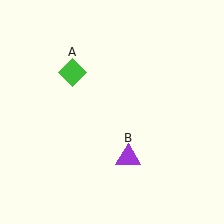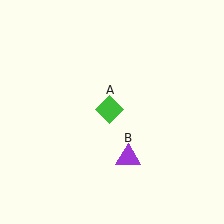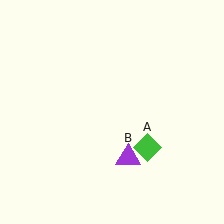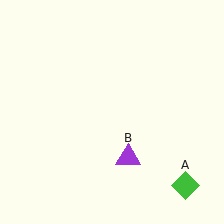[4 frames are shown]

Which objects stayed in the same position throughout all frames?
Purple triangle (object B) remained stationary.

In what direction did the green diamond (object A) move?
The green diamond (object A) moved down and to the right.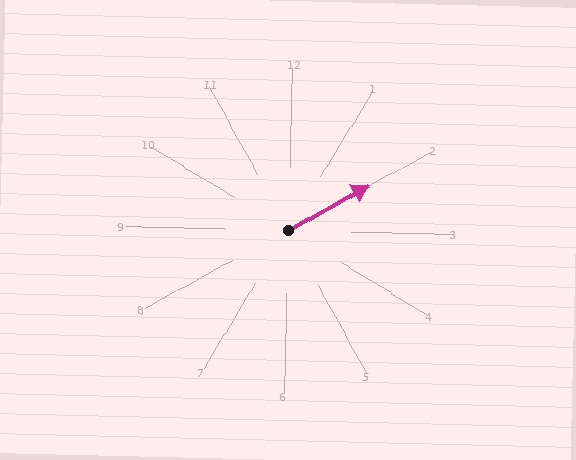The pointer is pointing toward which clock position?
Roughly 2 o'clock.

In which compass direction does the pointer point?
Northeast.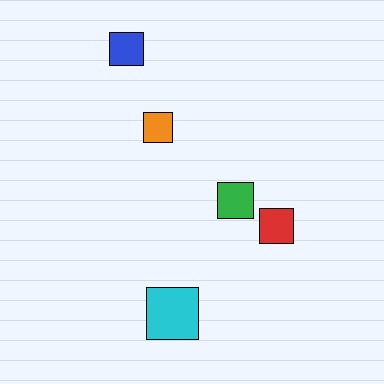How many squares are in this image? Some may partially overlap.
There are 5 squares.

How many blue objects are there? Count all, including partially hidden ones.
There is 1 blue object.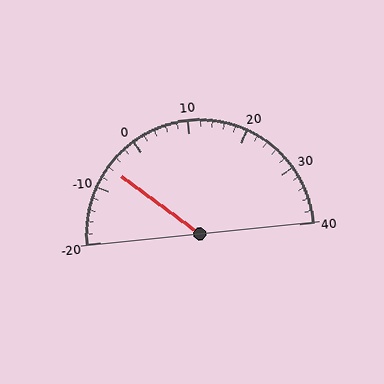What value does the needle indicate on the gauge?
The needle indicates approximately -6.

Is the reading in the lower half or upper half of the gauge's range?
The reading is in the lower half of the range (-20 to 40).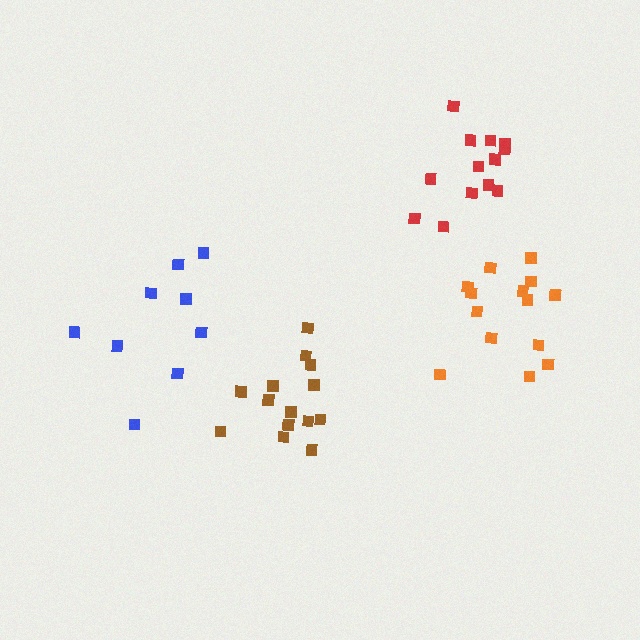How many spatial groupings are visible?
There are 4 spatial groupings.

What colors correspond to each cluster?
The clusters are colored: brown, red, blue, orange.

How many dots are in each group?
Group 1: 14 dots, Group 2: 13 dots, Group 3: 9 dots, Group 4: 14 dots (50 total).